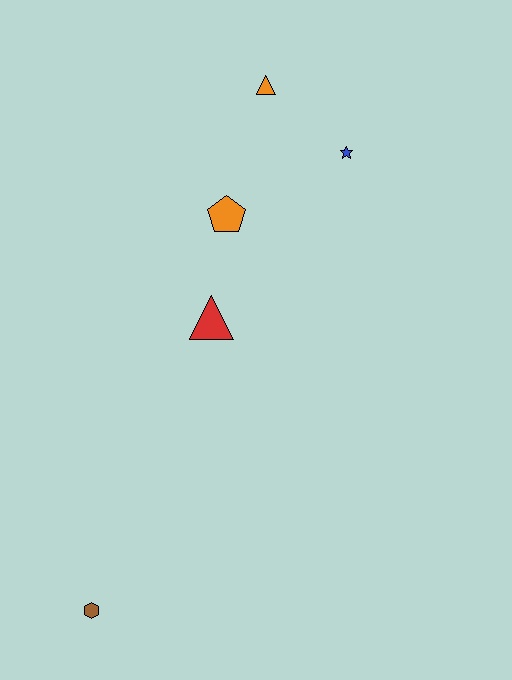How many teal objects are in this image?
There are no teal objects.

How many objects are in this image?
There are 5 objects.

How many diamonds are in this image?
There are no diamonds.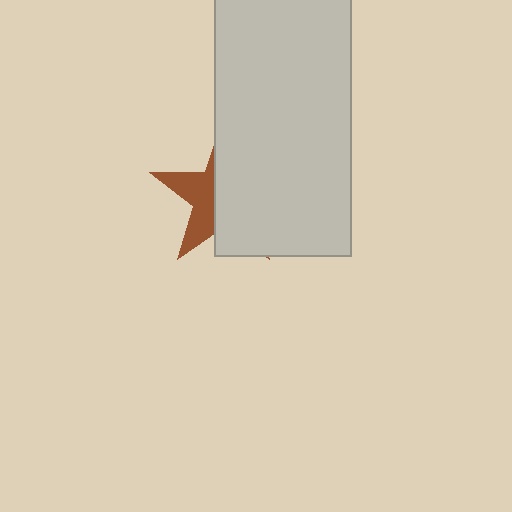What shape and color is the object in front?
The object in front is a light gray rectangle.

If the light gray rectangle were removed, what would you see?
You would see the complete brown star.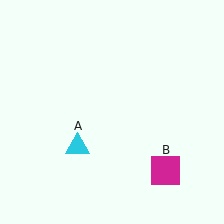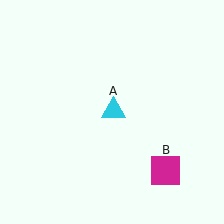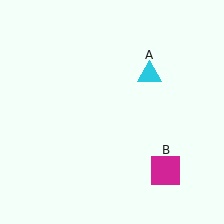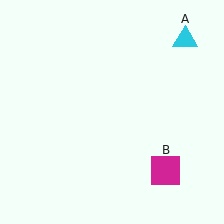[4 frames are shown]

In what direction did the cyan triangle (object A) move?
The cyan triangle (object A) moved up and to the right.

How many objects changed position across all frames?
1 object changed position: cyan triangle (object A).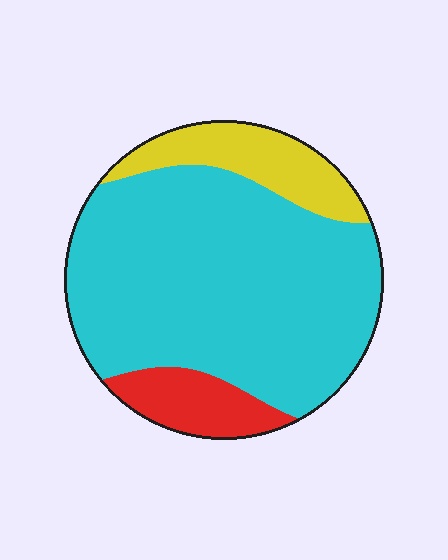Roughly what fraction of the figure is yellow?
Yellow covers around 15% of the figure.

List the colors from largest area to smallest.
From largest to smallest: cyan, yellow, red.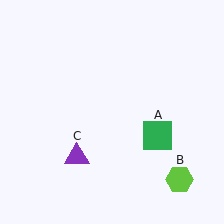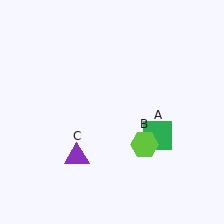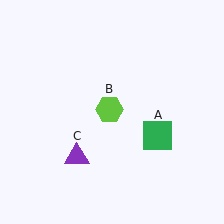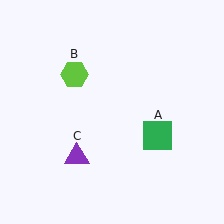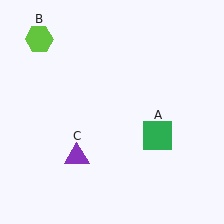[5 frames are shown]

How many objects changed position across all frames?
1 object changed position: lime hexagon (object B).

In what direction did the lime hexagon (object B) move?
The lime hexagon (object B) moved up and to the left.